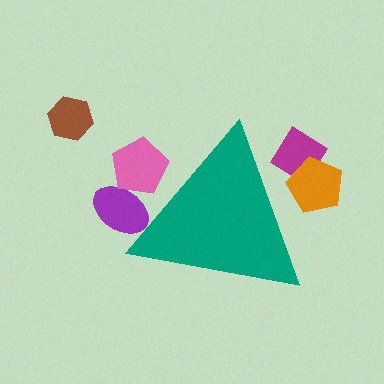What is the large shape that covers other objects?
A teal triangle.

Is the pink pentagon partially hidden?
Yes, the pink pentagon is partially hidden behind the teal triangle.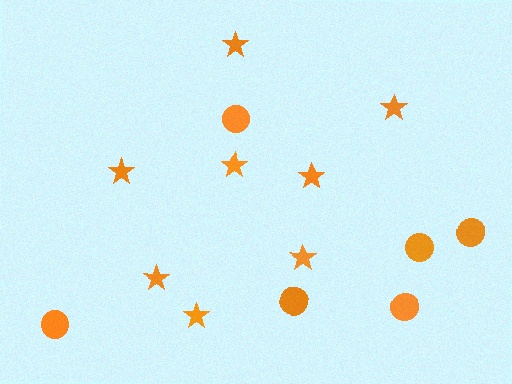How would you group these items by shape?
There are 2 groups: one group of stars (8) and one group of circles (6).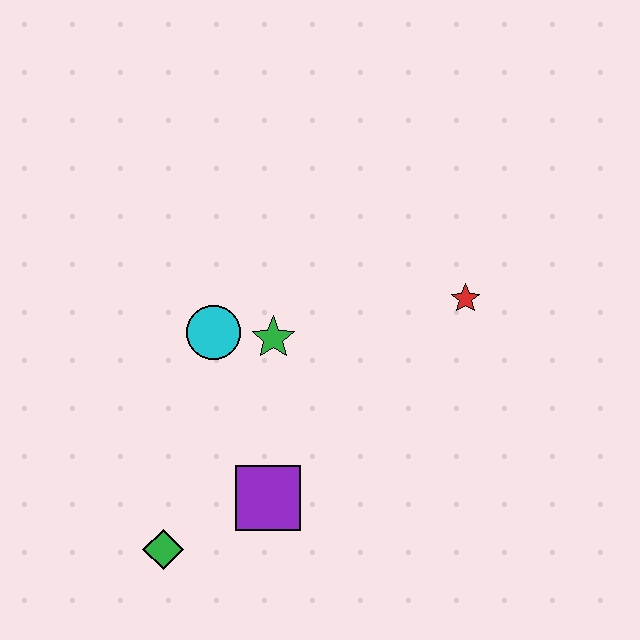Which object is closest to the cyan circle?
The green star is closest to the cyan circle.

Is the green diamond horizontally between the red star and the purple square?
No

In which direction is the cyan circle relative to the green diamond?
The cyan circle is above the green diamond.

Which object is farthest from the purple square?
The red star is farthest from the purple square.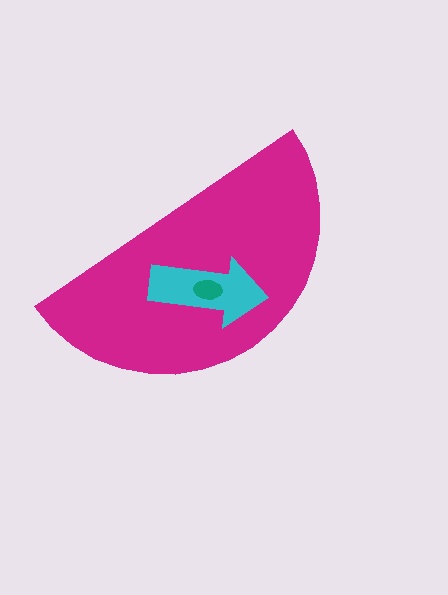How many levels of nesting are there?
3.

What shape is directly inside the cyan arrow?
The teal ellipse.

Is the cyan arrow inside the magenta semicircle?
Yes.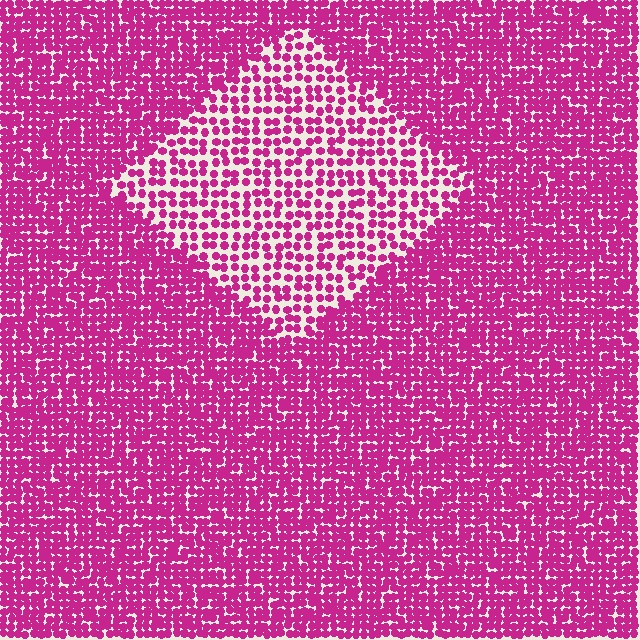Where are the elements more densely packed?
The elements are more densely packed outside the diamond boundary.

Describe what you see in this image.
The image contains small magenta elements arranged at two different densities. A diamond-shaped region is visible where the elements are less densely packed than the surrounding area.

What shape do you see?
I see a diamond.